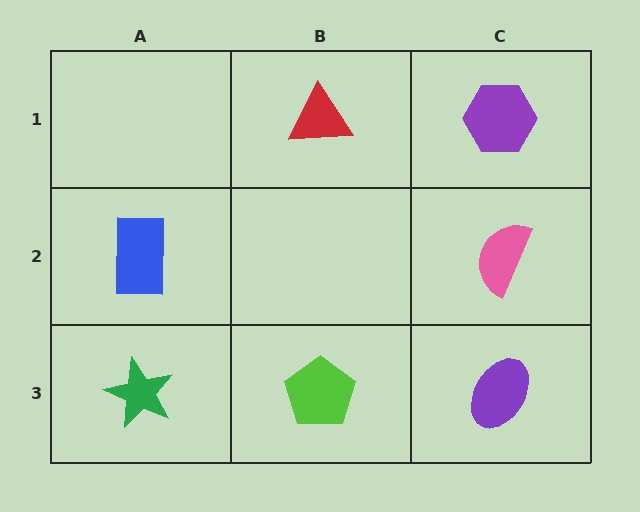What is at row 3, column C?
A purple ellipse.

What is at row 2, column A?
A blue rectangle.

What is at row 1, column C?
A purple hexagon.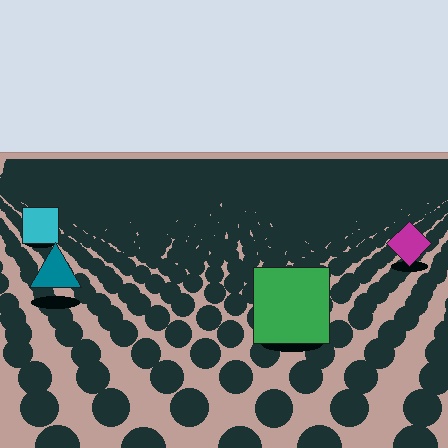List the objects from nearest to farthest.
From nearest to farthest: the green square, the teal triangle, the magenta diamond, the cyan square.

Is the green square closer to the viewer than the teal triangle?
Yes. The green square is closer — you can tell from the texture gradient: the ground texture is coarser near it.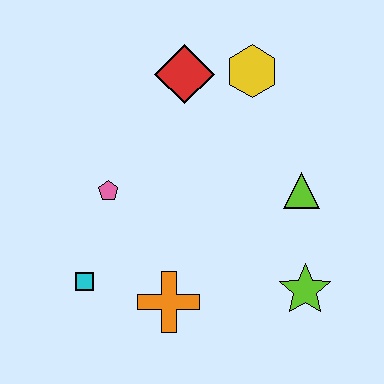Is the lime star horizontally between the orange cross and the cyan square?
No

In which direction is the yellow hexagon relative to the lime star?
The yellow hexagon is above the lime star.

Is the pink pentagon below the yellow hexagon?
Yes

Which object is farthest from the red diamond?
The lime star is farthest from the red diamond.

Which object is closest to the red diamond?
The yellow hexagon is closest to the red diamond.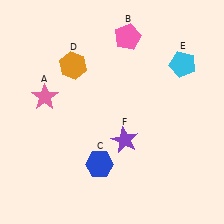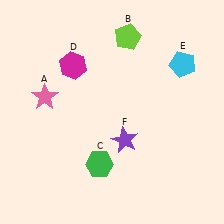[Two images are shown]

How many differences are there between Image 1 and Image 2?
There are 3 differences between the two images.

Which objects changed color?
B changed from pink to lime. C changed from blue to green. D changed from orange to magenta.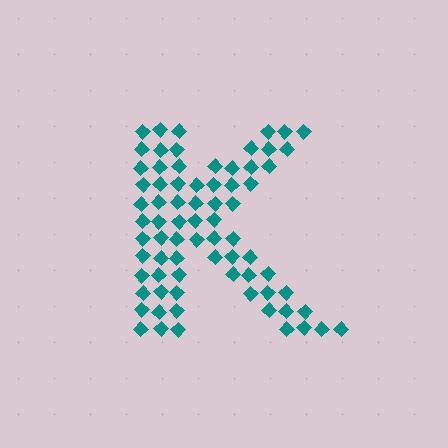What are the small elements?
The small elements are diamonds.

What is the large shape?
The large shape is the letter K.